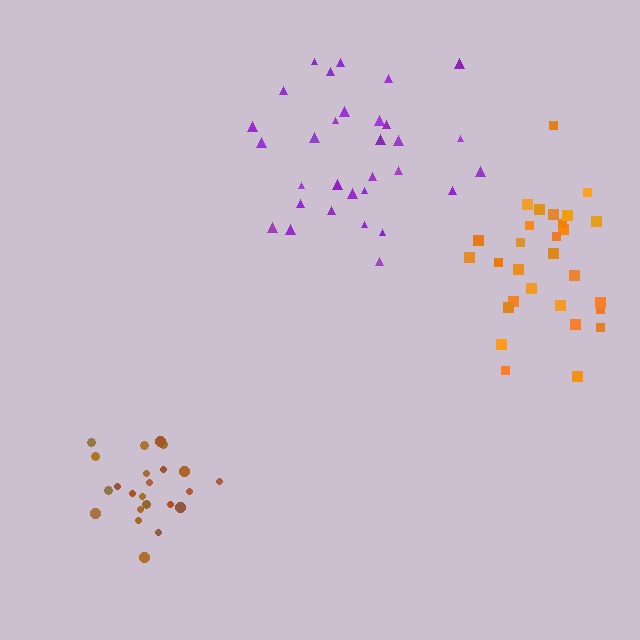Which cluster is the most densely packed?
Brown.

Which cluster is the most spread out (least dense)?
Purple.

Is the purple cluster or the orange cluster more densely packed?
Orange.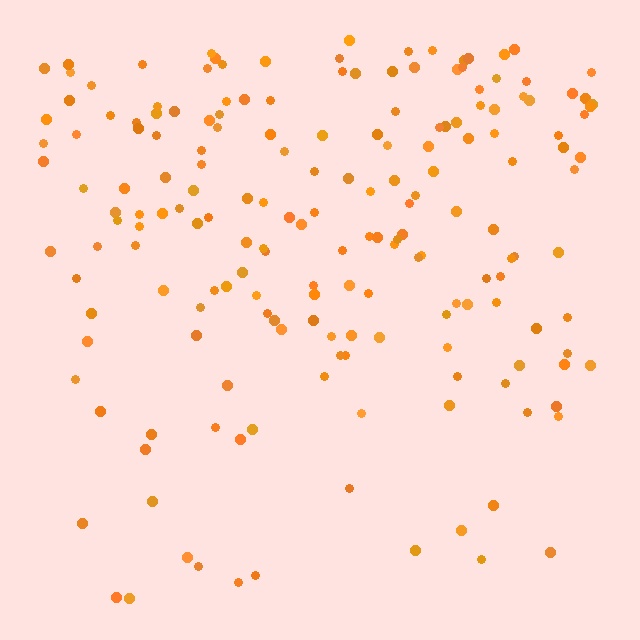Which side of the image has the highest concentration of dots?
The top.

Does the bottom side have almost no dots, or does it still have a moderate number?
Still a moderate number, just noticeably fewer than the top.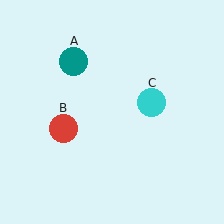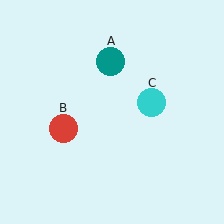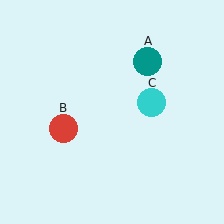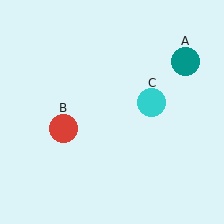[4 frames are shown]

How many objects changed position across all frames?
1 object changed position: teal circle (object A).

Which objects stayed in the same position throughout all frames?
Red circle (object B) and cyan circle (object C) remained stationary.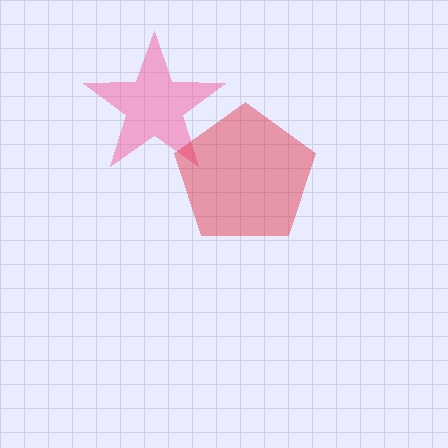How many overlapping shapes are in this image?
There are 2 overlapping shapes in the image.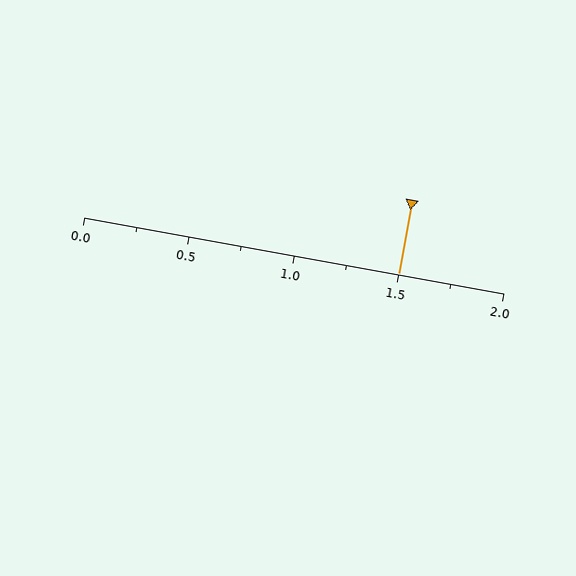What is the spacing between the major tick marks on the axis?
The major ticks are spaced 0.5 apart.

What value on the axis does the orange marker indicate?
The marker indicates approximately 1.5.